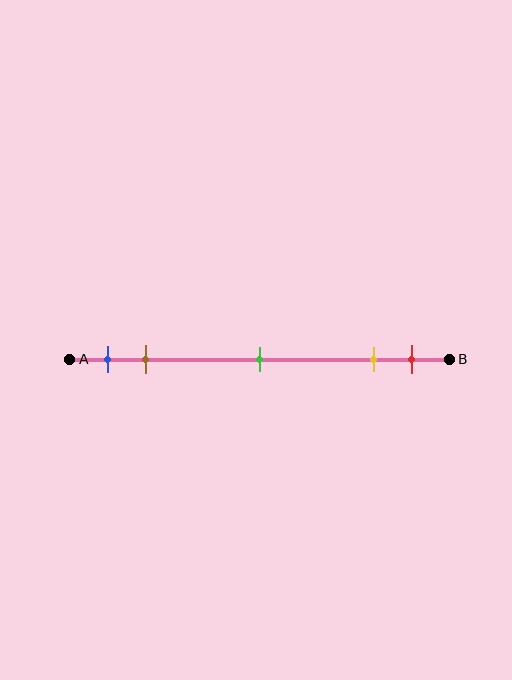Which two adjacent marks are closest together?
The yellow and red marks are the closest adjacent pair.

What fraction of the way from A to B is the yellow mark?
The yellow mark is approximately 80% (0.8) of the way from A to B.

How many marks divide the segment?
There are 5 marks dividing the segment.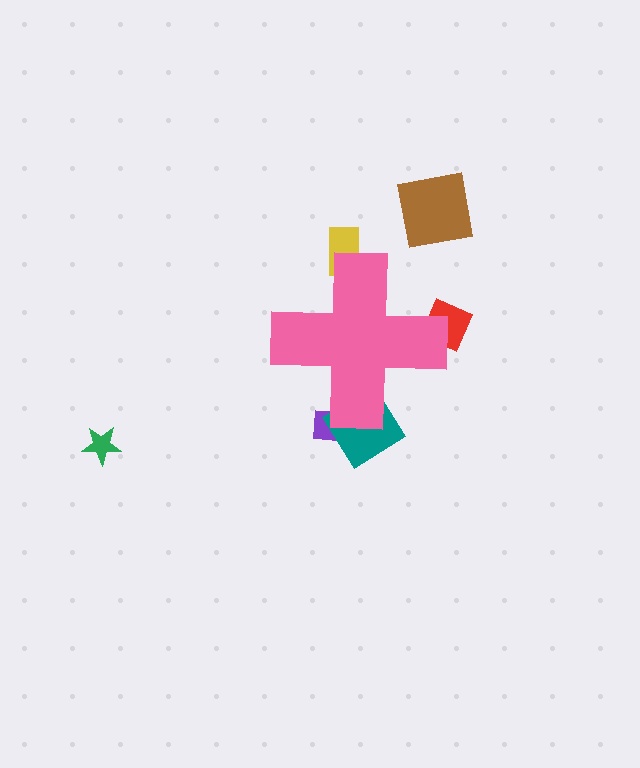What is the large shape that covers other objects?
A pink cross.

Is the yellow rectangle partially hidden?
Yes, the yellow rectangle is partially hidden behind the pink cross.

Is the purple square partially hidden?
Yes, the purple square is partially hidden behind the pink cross.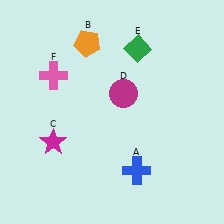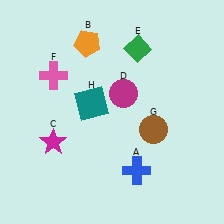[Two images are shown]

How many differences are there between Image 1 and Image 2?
There are 2 differences between the two images.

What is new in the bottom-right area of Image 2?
A brown circle (G) was added in the bottom-right area of Image 2.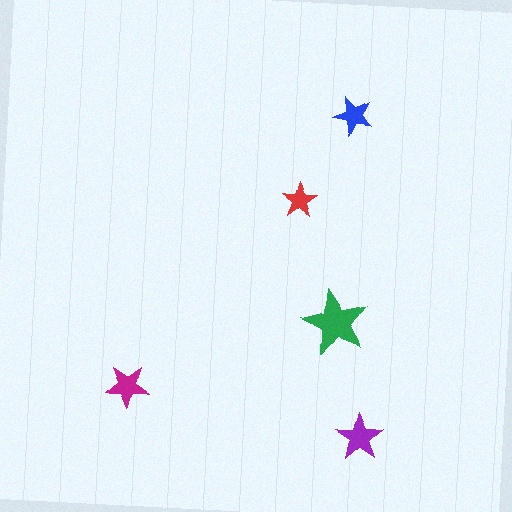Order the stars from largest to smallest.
the green one, the purple one, the magenta one, the blue one, the red one.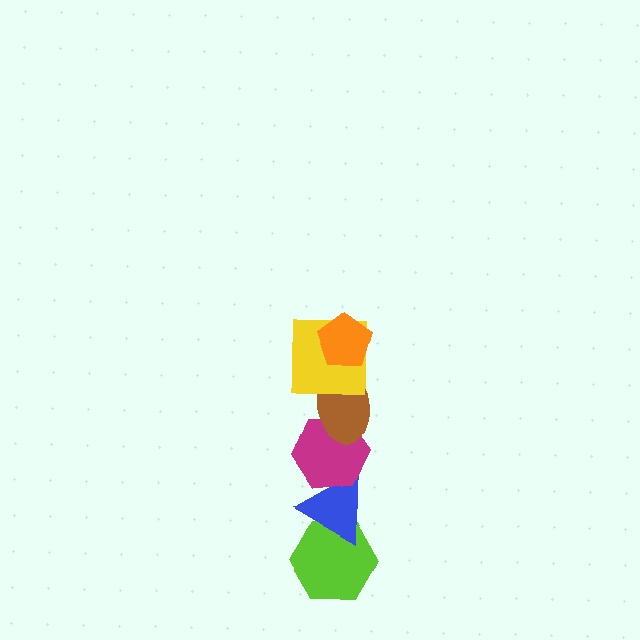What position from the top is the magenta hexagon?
The magenta hexagon is 4th from the top.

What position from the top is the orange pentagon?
The orange pentagon is 1st from the top.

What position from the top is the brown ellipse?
The brown ellipse is 3rd from the top.